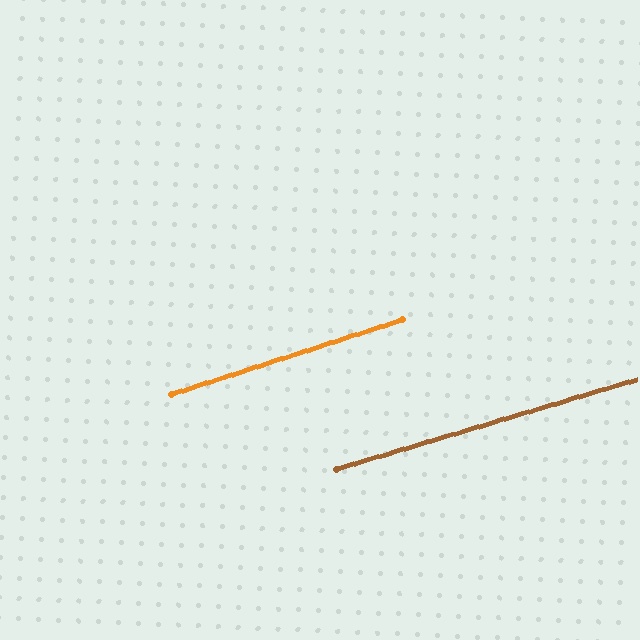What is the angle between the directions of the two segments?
Approximately 1 degree.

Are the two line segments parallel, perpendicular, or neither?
Parallel — their directions differ by only 1.3°.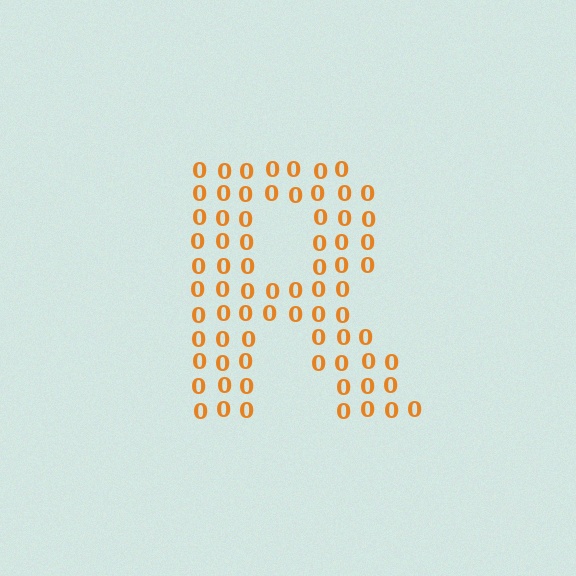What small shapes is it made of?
It is made of small digit 0's.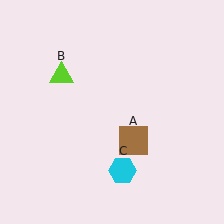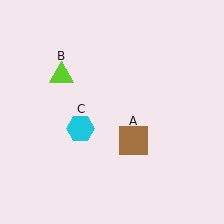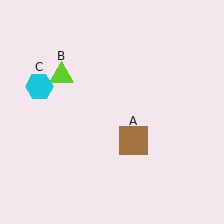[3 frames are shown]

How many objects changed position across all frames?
1 object changed position: cyan hexagon (object C).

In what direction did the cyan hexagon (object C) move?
The cyan hexagon (object C) moved up and to the left.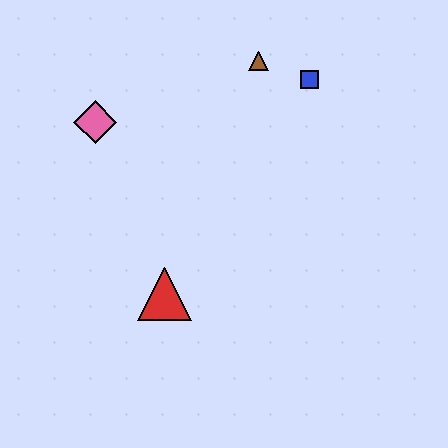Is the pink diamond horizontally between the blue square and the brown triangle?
No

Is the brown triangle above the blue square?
Yes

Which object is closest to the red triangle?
The pink diamond is closest to the red triangle.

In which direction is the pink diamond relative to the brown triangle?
The pink diamond is to the left of the brown triangle.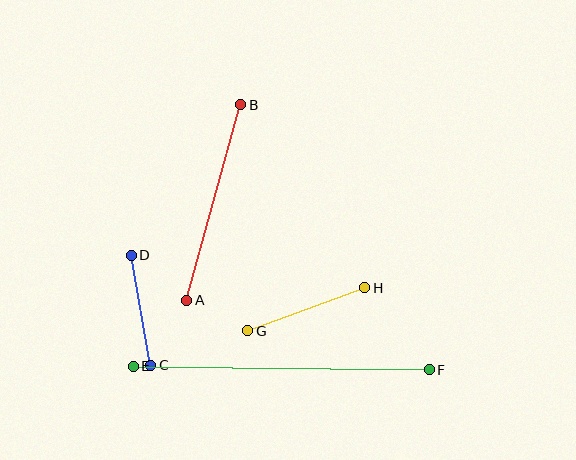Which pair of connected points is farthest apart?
Points E and F are farthest apart.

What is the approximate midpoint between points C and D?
The midpoint is at approximately (141, 310) pixels.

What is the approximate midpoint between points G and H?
The midpoint is at approximately (306, 309) pixels.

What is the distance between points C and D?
The distance is approximately 112 pixels.